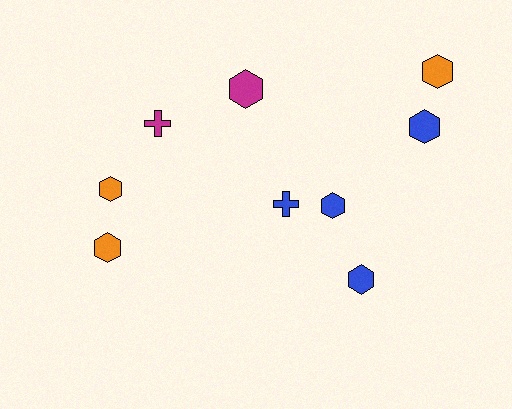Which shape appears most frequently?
Hexagon, with 7 objects.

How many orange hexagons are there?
There are 3 orange hexagons.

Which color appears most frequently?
Blue, with 4 objects.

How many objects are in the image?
There are 9 objects.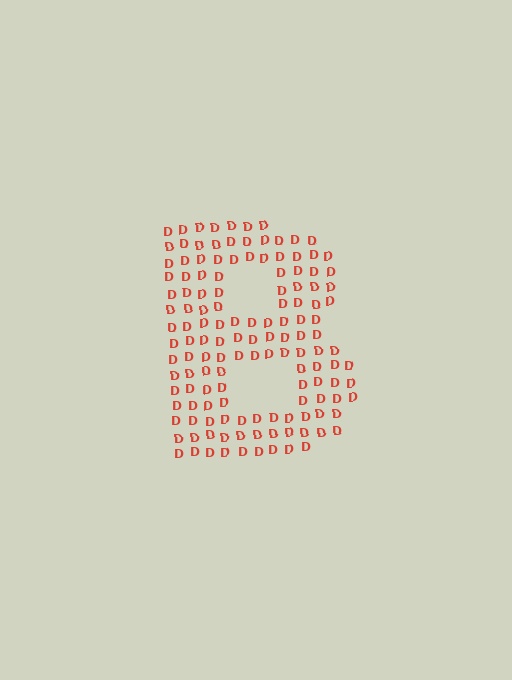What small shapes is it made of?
It is made of small letter D's.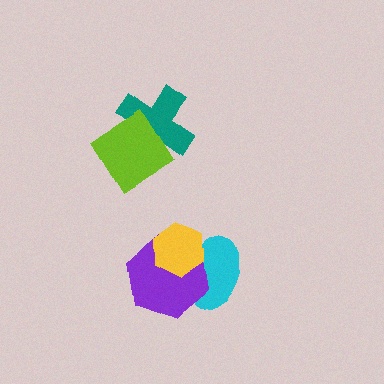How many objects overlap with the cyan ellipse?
2 objects overlap with the cyan ellipse.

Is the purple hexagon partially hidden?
Yes, it is partially covered by another shape.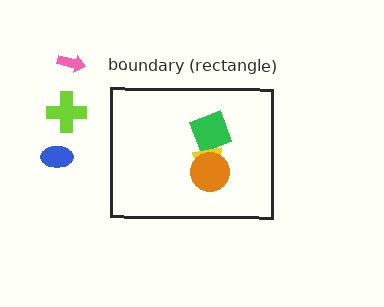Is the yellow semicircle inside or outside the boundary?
Inside.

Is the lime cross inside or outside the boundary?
Outside.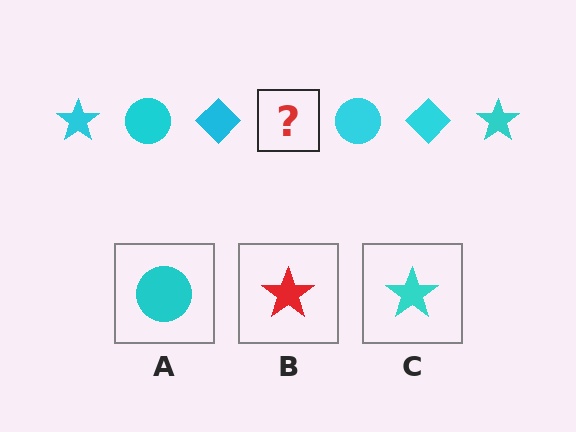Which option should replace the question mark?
Option C.